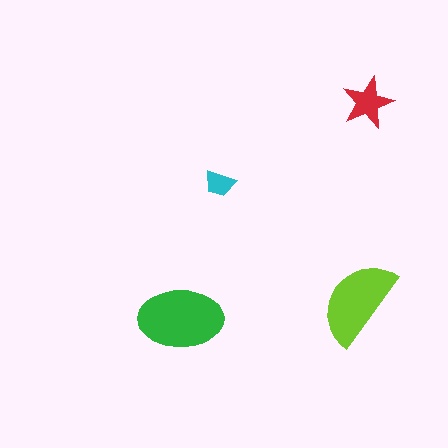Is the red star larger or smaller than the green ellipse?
Smaller.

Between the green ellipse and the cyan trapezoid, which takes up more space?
The green ellipse.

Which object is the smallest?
The cyan trapezoid.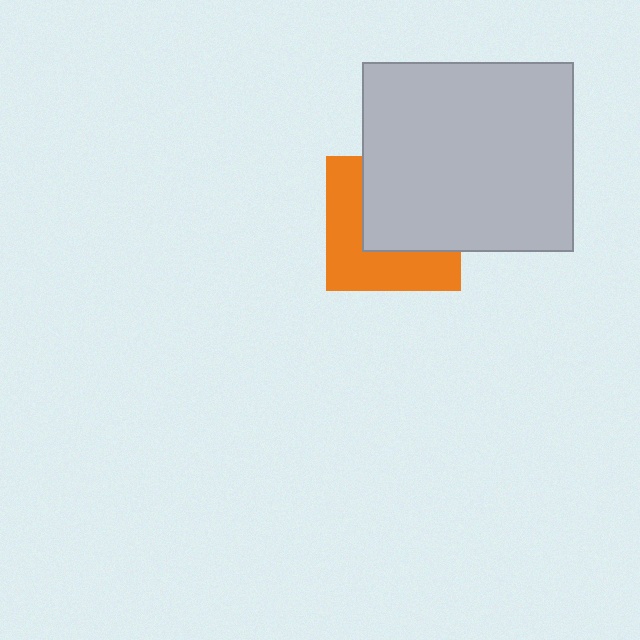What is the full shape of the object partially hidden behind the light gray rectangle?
The partially hidden object is an orange square.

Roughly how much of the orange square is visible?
About half of it is visible (roughly 48%).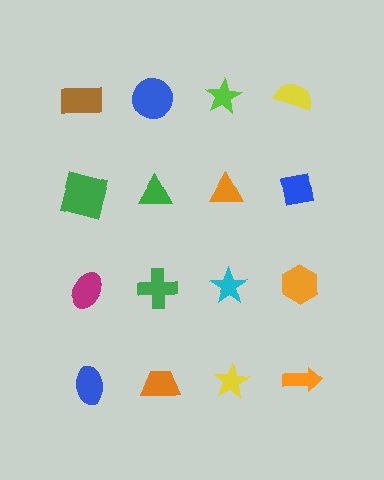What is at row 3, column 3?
A cyan star.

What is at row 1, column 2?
A blue circle.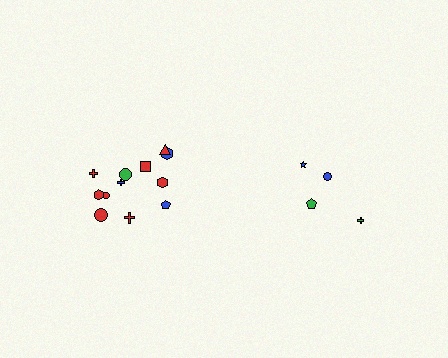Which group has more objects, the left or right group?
The left group.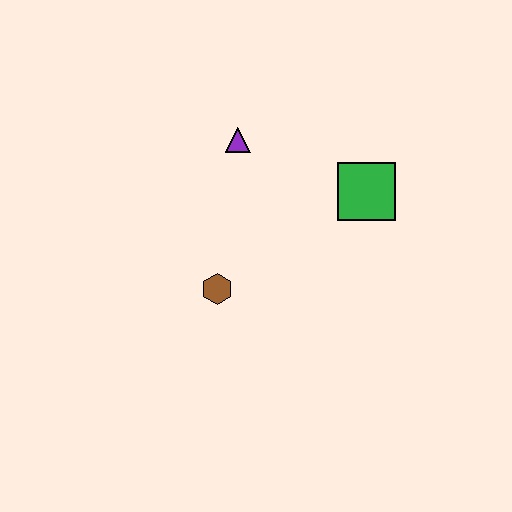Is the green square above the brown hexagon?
Yes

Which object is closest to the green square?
The purple triangle is closest to the green square.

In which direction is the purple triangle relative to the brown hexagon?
The purple triangle is above the brown hexagon.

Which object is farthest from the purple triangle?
The brown hexagon is farthest from the purple triangle.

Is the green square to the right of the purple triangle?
Yes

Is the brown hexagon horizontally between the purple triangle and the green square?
No